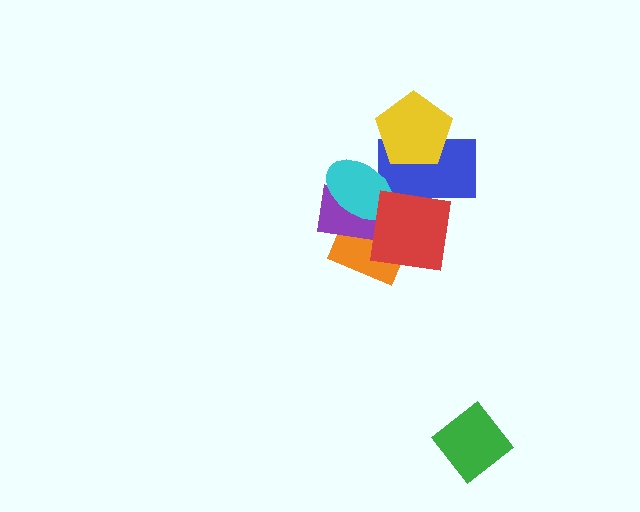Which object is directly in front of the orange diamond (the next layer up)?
The purple rectangle is directly in front of the orange diamond.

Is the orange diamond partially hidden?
Yes, it is partially covered by another shape.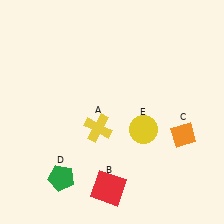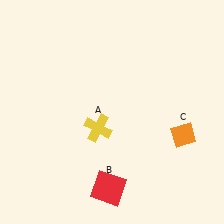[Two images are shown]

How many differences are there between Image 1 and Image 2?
There are 2 differences between the two images.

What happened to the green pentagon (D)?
The green pentagon (D) was removed in Image 2. It was in the bottom-left area of Image 1.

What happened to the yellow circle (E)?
The yellow circle (E) was removed in Image 2. It was in the bottom-right area of Image 1.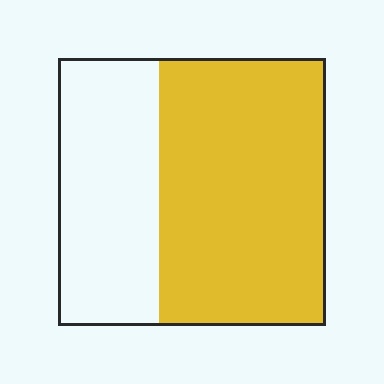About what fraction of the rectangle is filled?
About five eighths (5/8).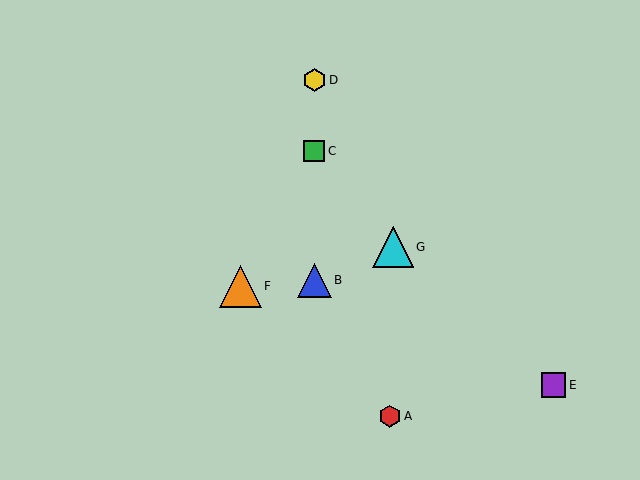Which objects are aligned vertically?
Objects B, C, D are aligned vertically.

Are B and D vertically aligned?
Yes, both are at x≈314.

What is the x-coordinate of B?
Object B is at x≈314.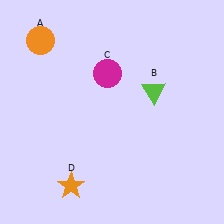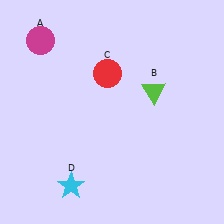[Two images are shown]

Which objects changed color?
A changed from orange to magenta. C changed from magenta to red. D changed from orange to cyan.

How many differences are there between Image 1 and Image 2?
There are 3 differences between the two images.